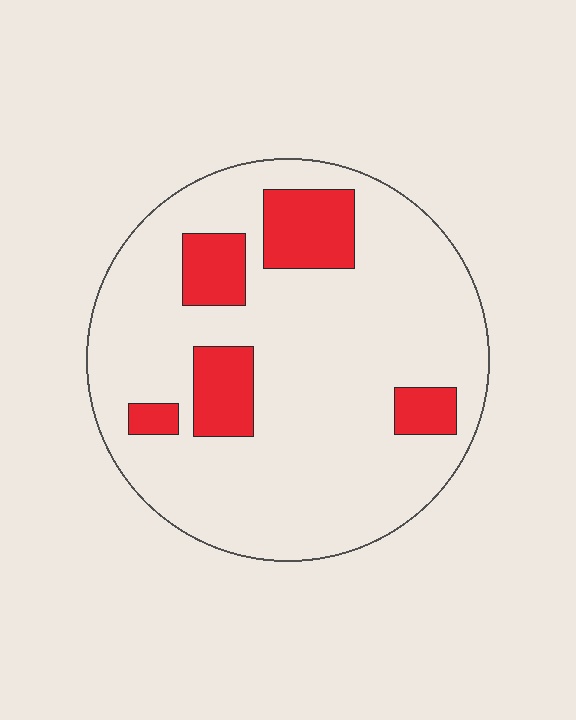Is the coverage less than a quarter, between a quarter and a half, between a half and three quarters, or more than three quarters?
Less than a quarter.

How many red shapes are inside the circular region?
5.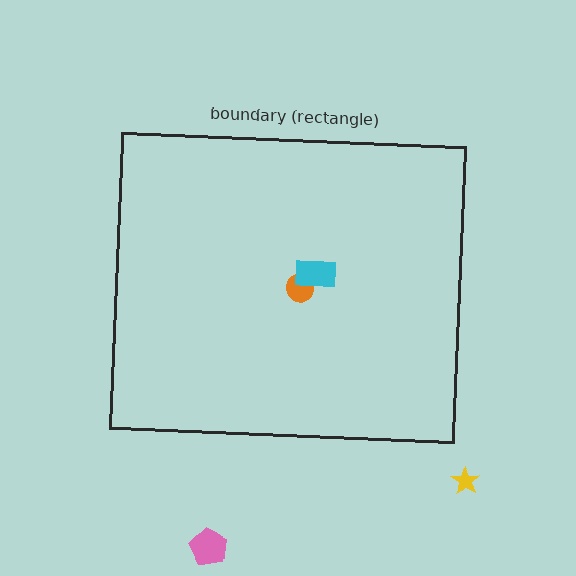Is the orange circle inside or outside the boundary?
Inside.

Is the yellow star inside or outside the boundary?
Outside.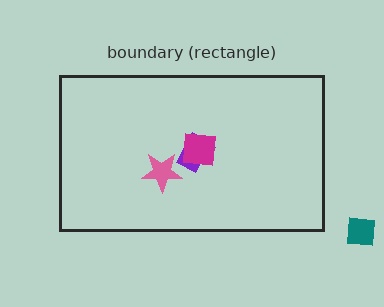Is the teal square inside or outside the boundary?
Outside.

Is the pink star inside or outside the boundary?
Inside.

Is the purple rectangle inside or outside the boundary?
Inside.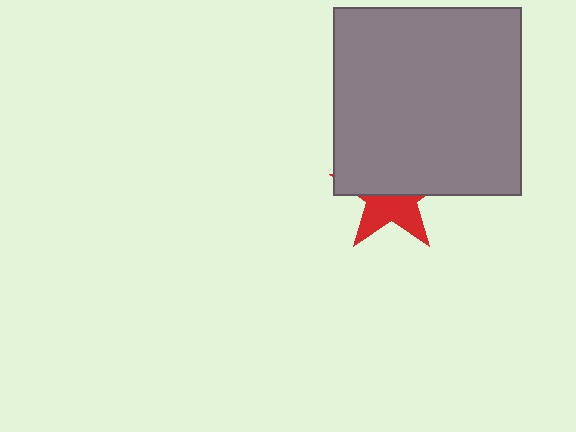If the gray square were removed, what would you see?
You would see the complete red star.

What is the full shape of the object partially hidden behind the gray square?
The partially hidden object is a red star.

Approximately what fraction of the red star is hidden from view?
Roughly 56% of the red star is hidden behind the gray square.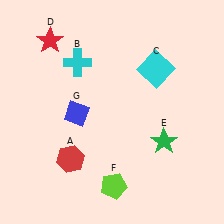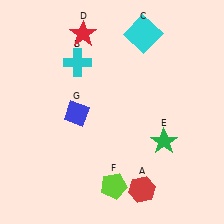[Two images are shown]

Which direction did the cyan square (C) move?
The cyan square (C) moved up.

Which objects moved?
The objects that moved are: the red hexagon (A), the cyan square (C), the red star (D).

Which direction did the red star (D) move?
The red star (D) moved right.